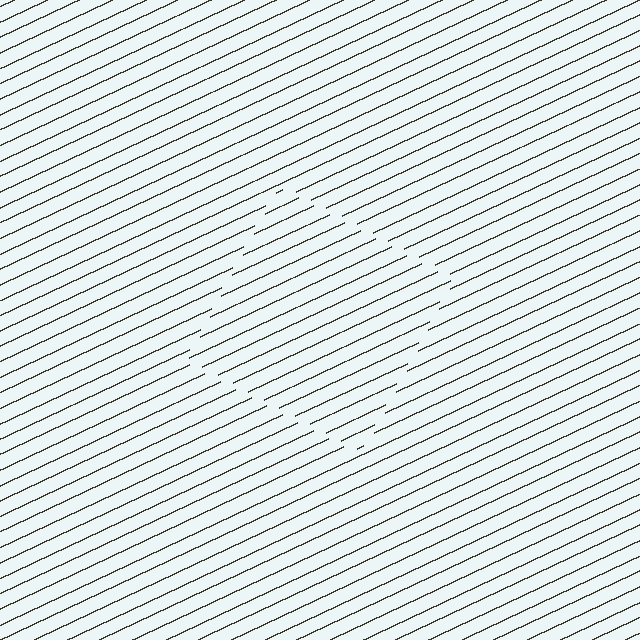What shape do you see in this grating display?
An illusory square. The interior of the shape contains the same grating, shifted by half a period — the contour is defined by the phase discontinuity where line-ends from the inner and outer gratings abut.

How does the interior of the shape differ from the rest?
The interior of the shape contains the same grating, shifted by half a period — the contour is defined by the phase discontinuity where line-ends from the inner and outer gratings abut.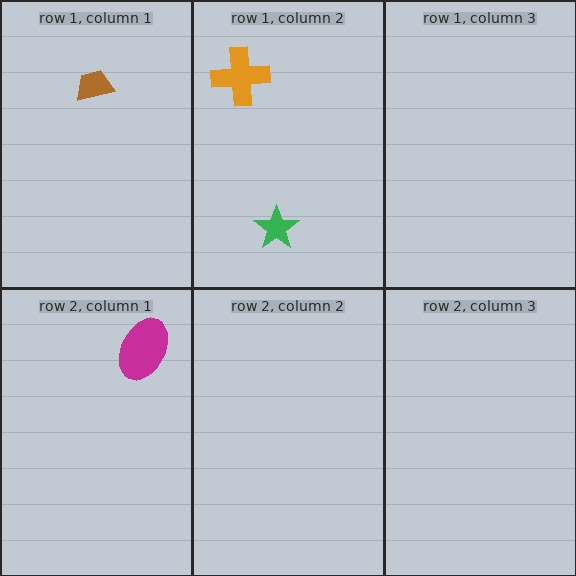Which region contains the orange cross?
The row 1, column 2 region.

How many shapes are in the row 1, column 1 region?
1.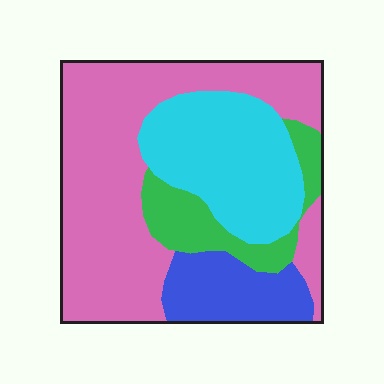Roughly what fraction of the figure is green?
Green takes up less than a quarter of the figure.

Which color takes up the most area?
Pink, at roughly 50%.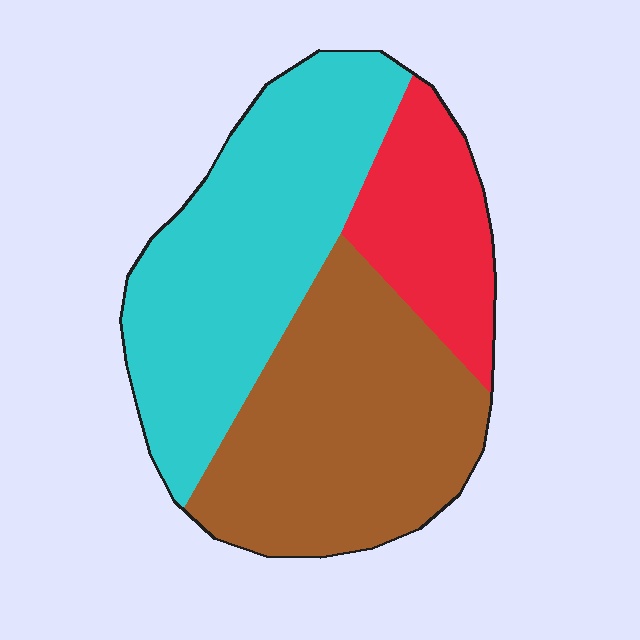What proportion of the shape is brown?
Brown covers roughly 40% of the shape.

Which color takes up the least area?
Red, at roughly 20%.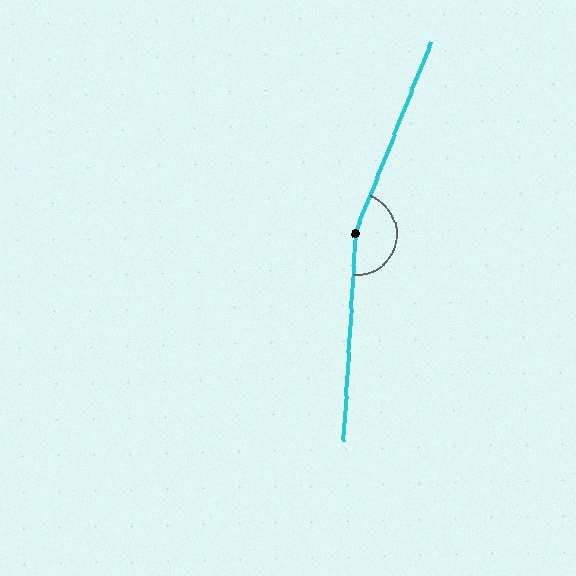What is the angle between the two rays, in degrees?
Approximately 162 degrees.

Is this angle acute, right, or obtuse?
It is obtuse.